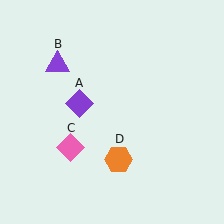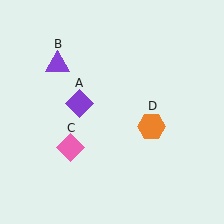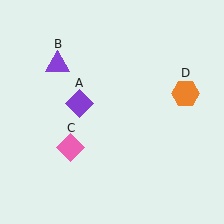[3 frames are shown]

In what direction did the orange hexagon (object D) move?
The orange hexagon (object D) moved up and to the right.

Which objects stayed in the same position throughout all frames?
Purple diamond (object A) and purple triangle (object B) and pink diamond (object C) remained stationary.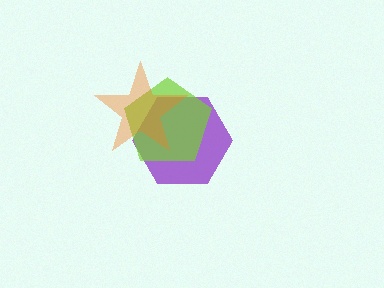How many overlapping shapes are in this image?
There are 3 overlapping shapes in the image.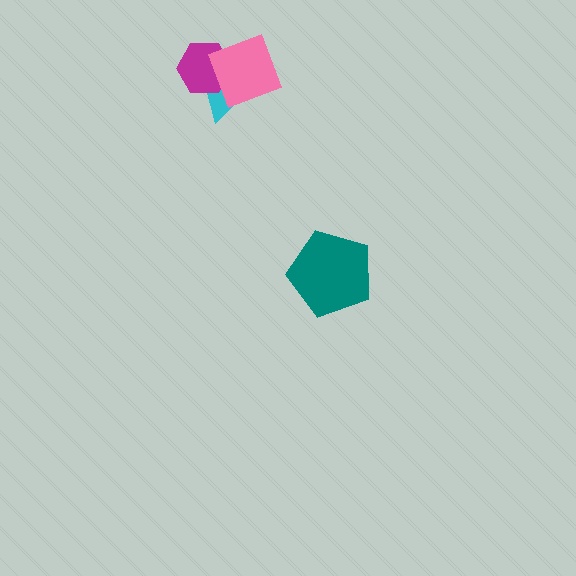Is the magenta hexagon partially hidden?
Yes, it is partially covered by another shape.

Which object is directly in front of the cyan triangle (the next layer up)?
The magenta hexagon is directly in front of the cyan triangle.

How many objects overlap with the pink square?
2 objects overlap with the pink square.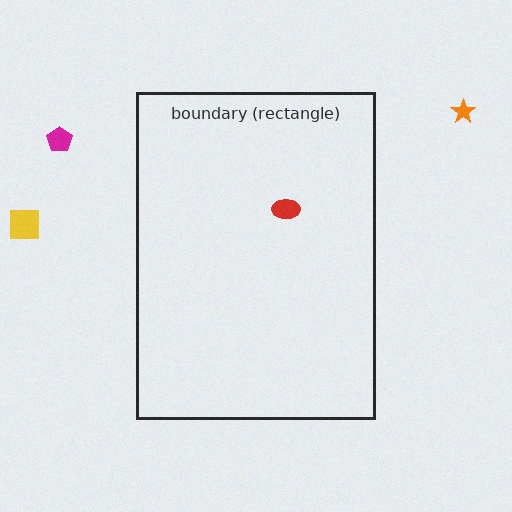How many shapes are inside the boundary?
1 inside, 3 outside.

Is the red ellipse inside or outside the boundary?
Inside.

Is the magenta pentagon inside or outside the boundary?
Outside.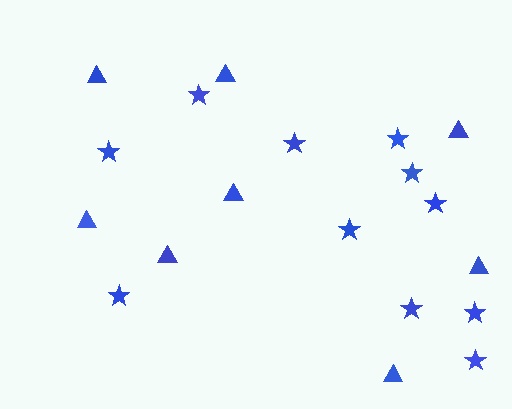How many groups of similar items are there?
There are 2 groups: one group of stars (11) and one group of triangles (8).